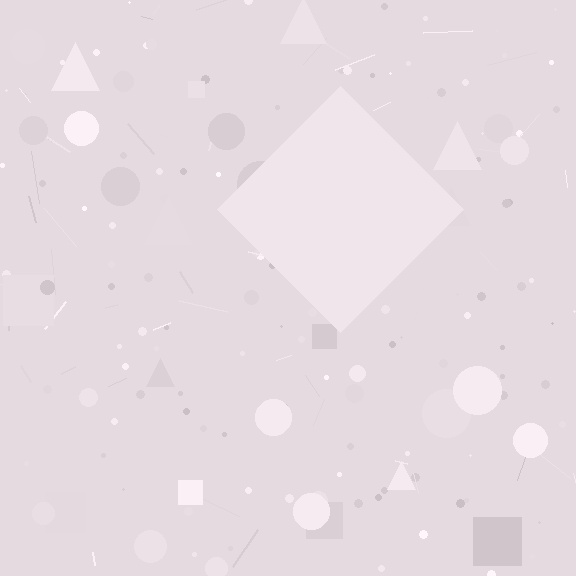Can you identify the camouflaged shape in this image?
The camouflaged shape is a diamond.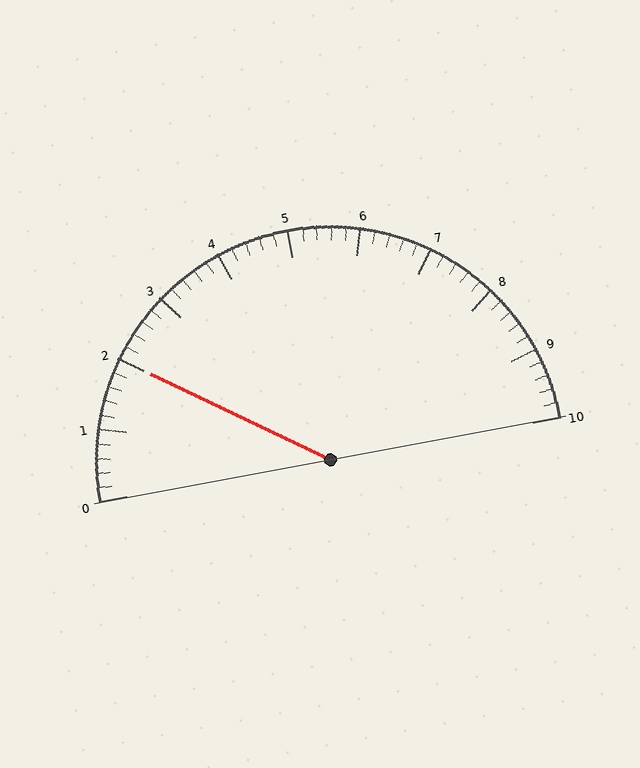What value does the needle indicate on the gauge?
The needle indicates approximately 2.0.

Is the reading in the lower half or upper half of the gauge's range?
The reading is in the lower half of the range (0 to 10).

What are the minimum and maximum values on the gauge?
The gauge ranges from 0 to 10.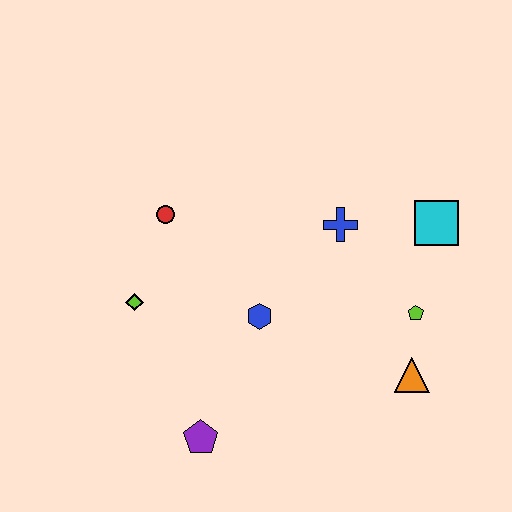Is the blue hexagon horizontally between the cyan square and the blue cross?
No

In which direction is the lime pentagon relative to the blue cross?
The lime pentagon is below the blue cross.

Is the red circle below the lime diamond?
No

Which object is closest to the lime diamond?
The red circle is closest to the lime diamond.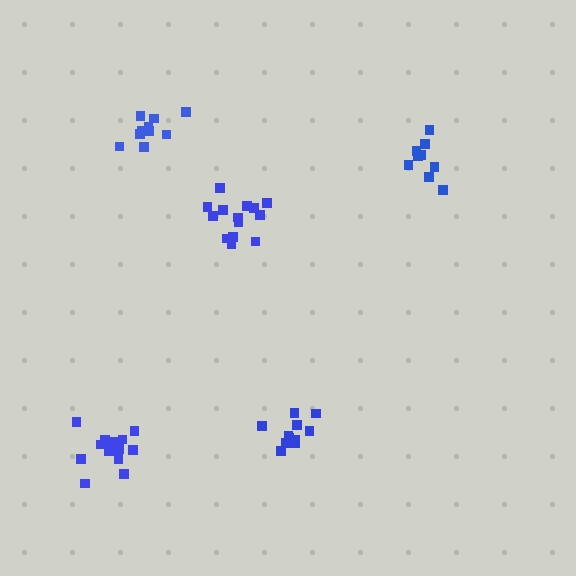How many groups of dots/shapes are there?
There are 5 groups.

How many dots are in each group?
Group 1: 10 dots, Group 2: 15 dots, Group 3: 9 dots, Group 4: 11 dots, Group 5: 14 dots (59 total).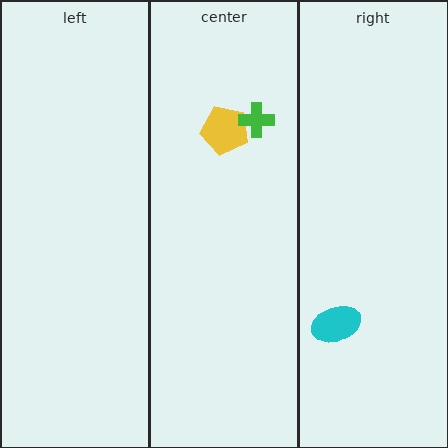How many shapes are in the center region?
2.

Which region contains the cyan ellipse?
The right region.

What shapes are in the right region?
The cyan ellipse.